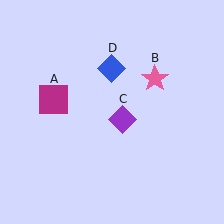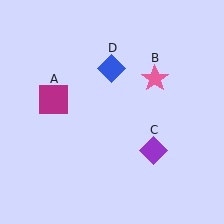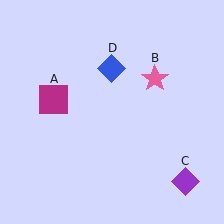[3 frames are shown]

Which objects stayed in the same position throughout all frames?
Magenta square (object A) and pink star (object B) and blue diamond (object D) remained stationary.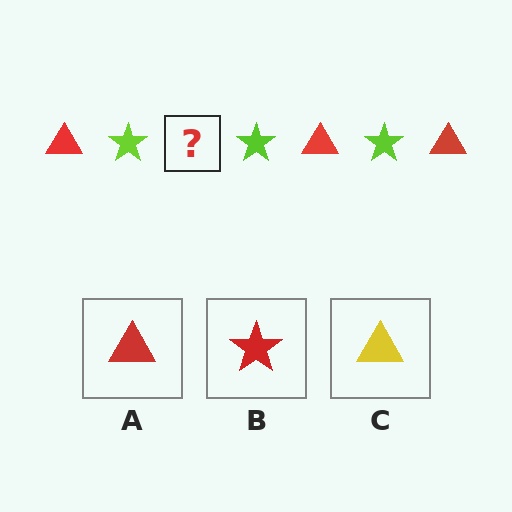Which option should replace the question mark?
Option A.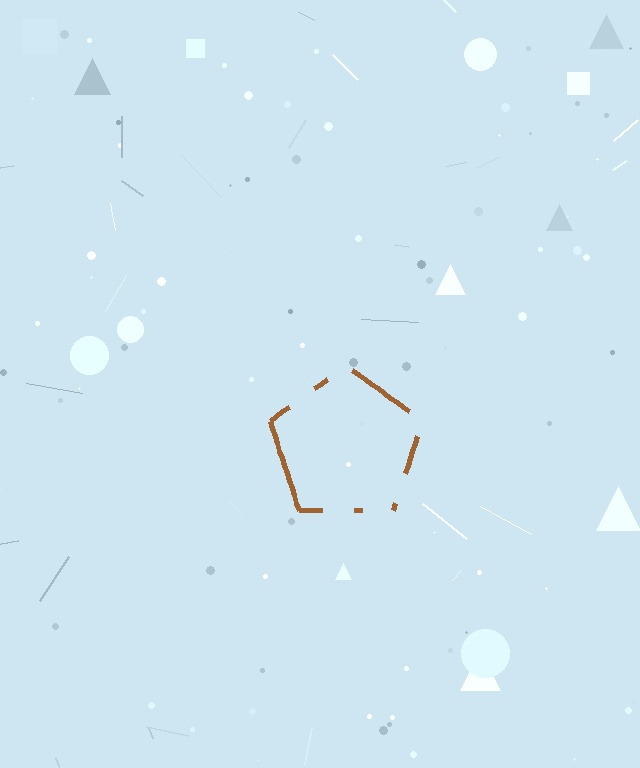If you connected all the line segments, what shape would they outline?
They would outline a pentagon.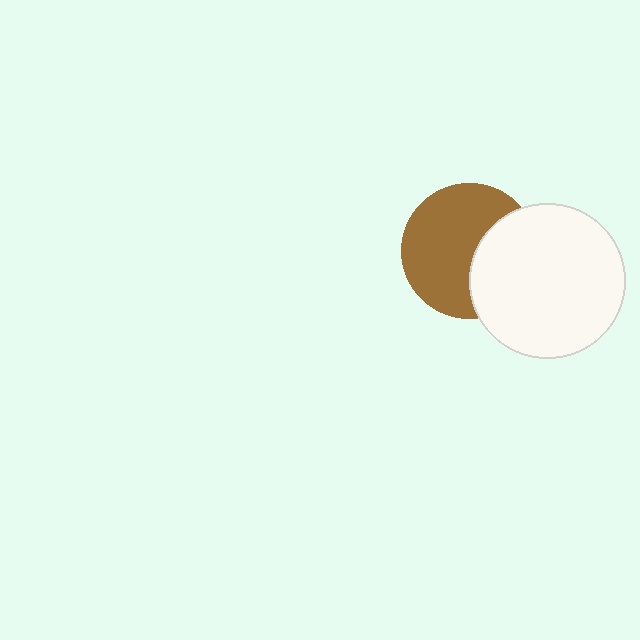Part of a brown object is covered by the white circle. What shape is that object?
It is a circle.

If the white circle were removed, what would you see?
You would see the complete brown circle.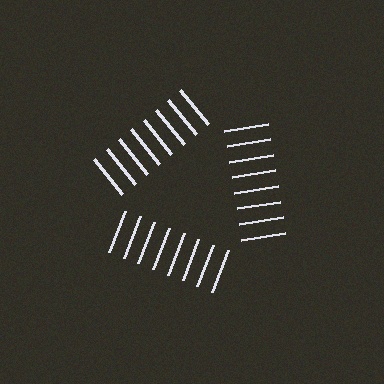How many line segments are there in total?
24 — 8 along each of the 3 edges.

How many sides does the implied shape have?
3 sides — the line-ends trace a triangle.